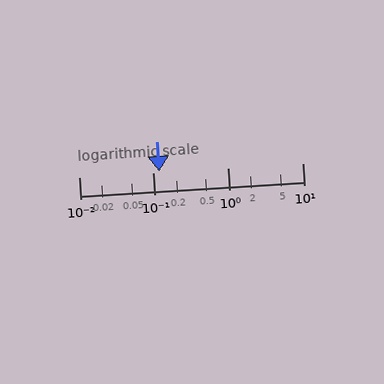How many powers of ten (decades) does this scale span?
The scale spans 3 decades, from 0.01 to 10.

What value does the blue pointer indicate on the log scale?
The pointer indicates approximately 0.12.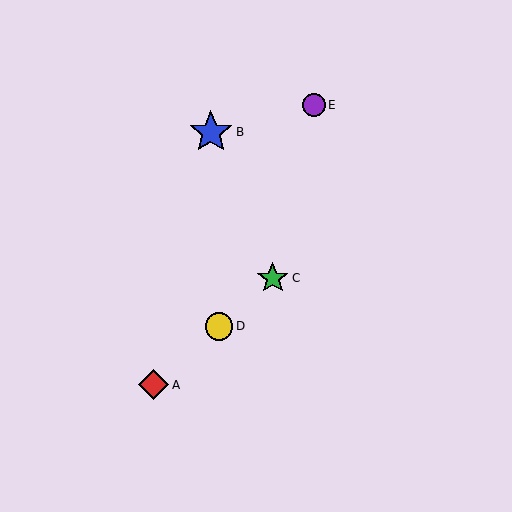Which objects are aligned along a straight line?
Objects A, C, D are aligned along a straight line.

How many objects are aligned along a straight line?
3 objects (A, C, D) are aligned along a straight line.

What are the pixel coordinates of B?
Object B is at (211, 132).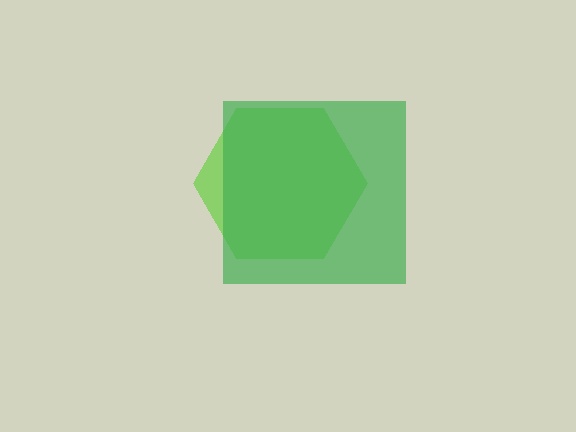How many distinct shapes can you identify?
There are 2 distinct shapes: a lime hexagon, a green square.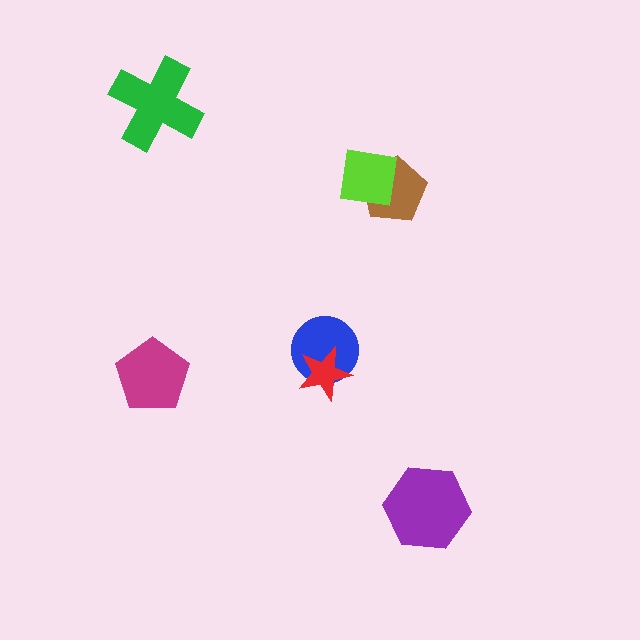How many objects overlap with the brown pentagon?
1 object overlaps with the brown pentagon.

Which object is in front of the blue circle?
The red star is in front of the blue circle.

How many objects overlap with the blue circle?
1 object overlaps with the blue circle.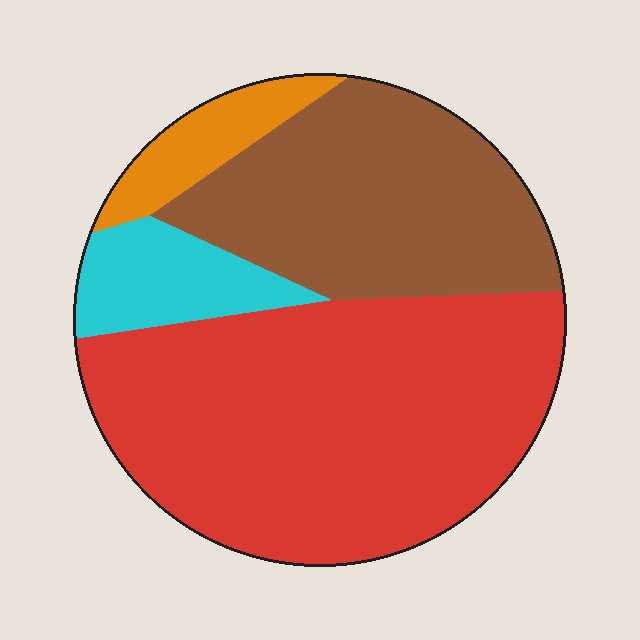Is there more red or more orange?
Red.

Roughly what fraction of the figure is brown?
Brown takes up about one third (1/3) of the figure.